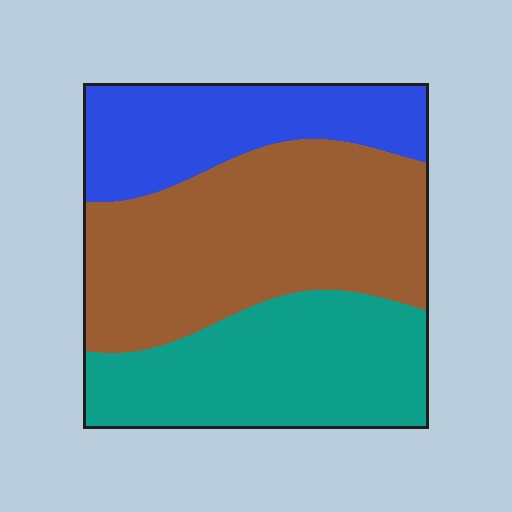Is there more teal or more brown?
Brown.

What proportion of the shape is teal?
Teal takes up about one third (1/3) of the shape.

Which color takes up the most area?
Brown, at roughly 45%.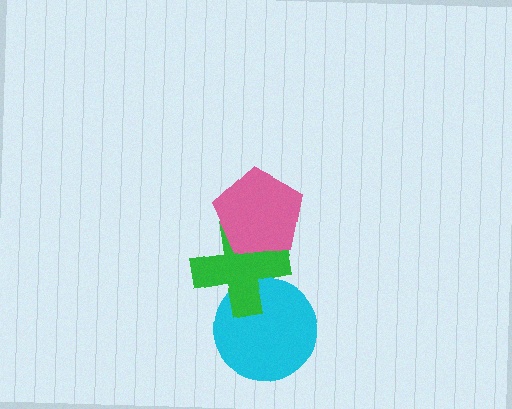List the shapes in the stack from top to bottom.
From top to bottom: the pink pentagon, the green cross, the cyan circle.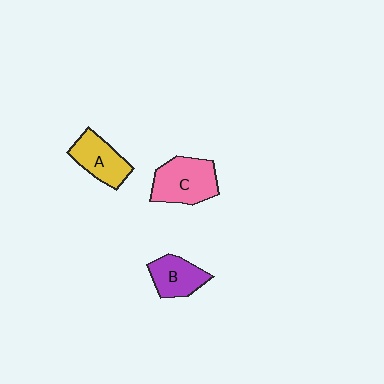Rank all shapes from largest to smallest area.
From largest to smallest: C (pink), A (yellow), B (purple).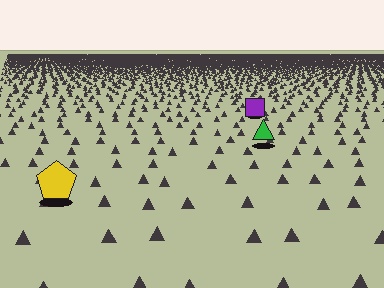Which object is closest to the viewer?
The yellow pentagon is closest. The texture marks near it are larger and more spread out.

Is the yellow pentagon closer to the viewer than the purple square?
Yes. The yellow pentagon is closer — you can tell from the texture gradient: the ground texture is coarser near it.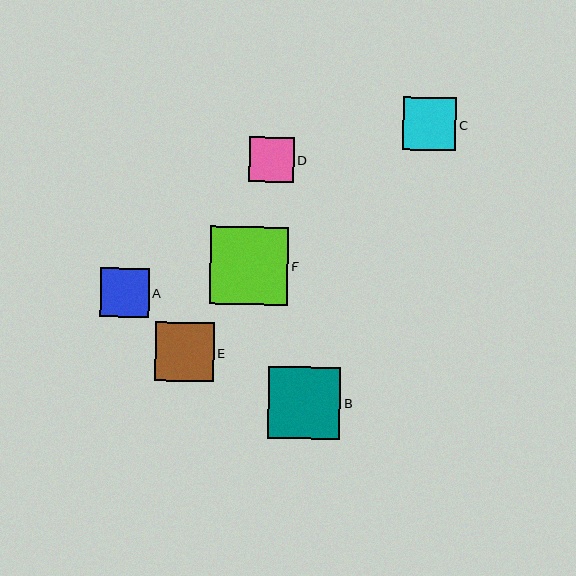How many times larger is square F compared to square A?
Square F is approximately 1.6 times the size of square A.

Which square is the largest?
Square F is the largest with a size of approximately 78 pixels.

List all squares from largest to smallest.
From largest to smallest: F, B, E, C, A, D.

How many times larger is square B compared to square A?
Square B is approximately 1.5 times the size of square A.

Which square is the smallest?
Square D is the smallest with a size of approximately 45 pixels.